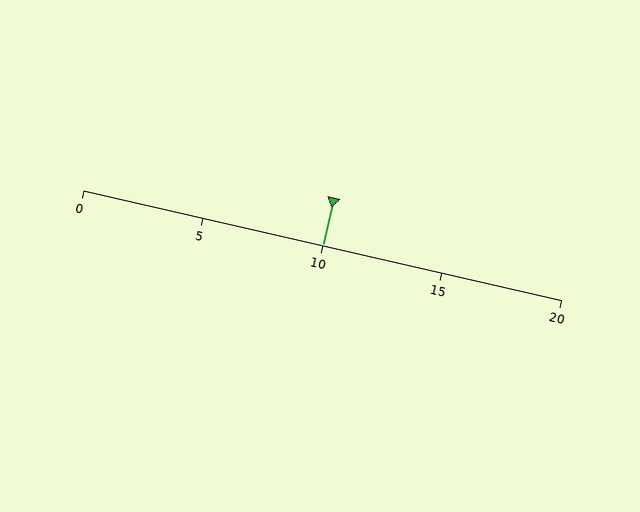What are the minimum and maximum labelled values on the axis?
The axis runs from 0 to 20.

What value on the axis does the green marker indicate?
The marker indicates approximately 10.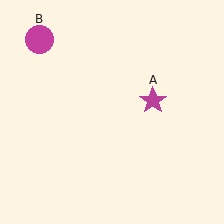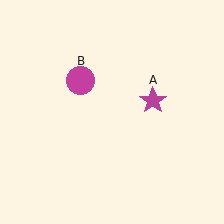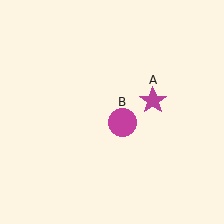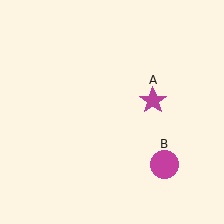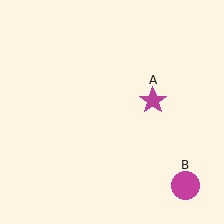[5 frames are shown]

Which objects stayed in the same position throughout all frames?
Magenta star (object A) remained stationary.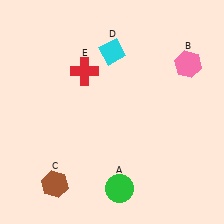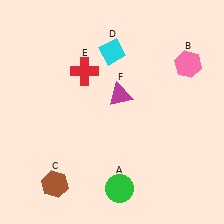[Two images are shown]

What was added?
A magenta triangle (F) was added in Image 2.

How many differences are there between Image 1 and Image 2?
There is 1 difference between the two images.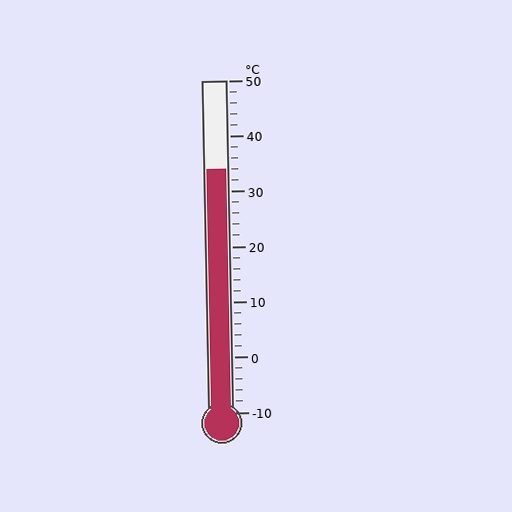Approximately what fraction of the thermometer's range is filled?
The thermometer is filled to approximately 75% of its range.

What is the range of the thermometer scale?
The thermometer scale ranges from -10°C to 50°C.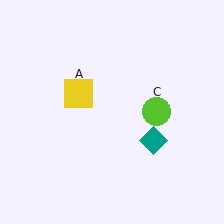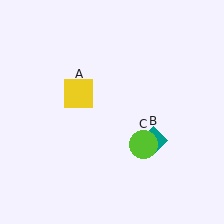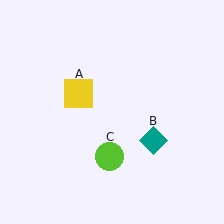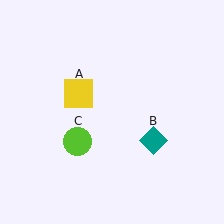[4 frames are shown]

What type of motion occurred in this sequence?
The lime circle (object C) rotated clockwise around the center of the scene.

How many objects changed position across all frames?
1 object changed position: lime circle (object C).